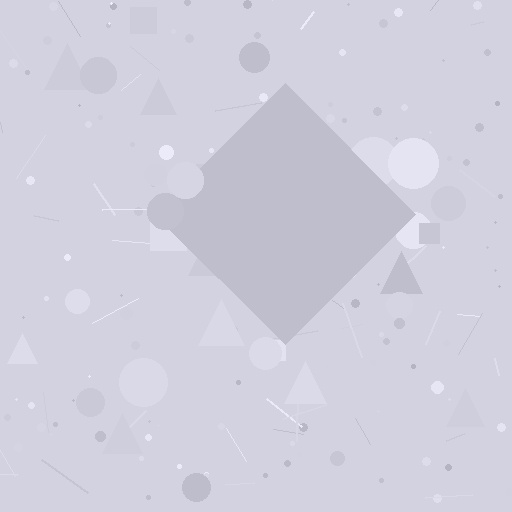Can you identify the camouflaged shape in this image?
The camouflaged shape is a diamond.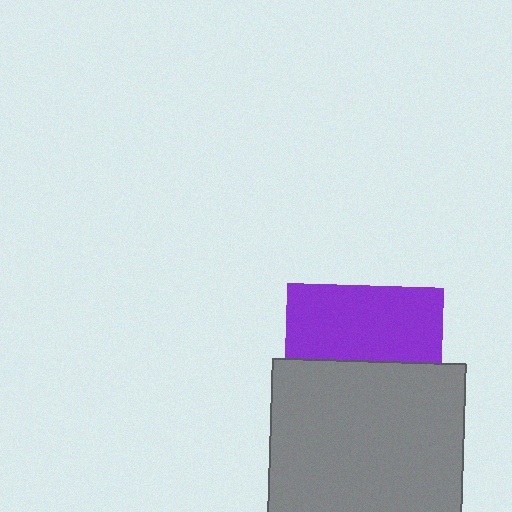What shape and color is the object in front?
The object in front is a gray square.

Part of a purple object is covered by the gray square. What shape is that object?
It is a square.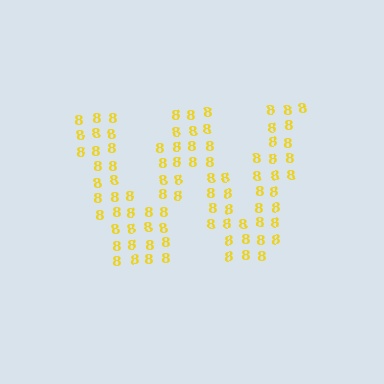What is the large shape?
The large shape is the letter W.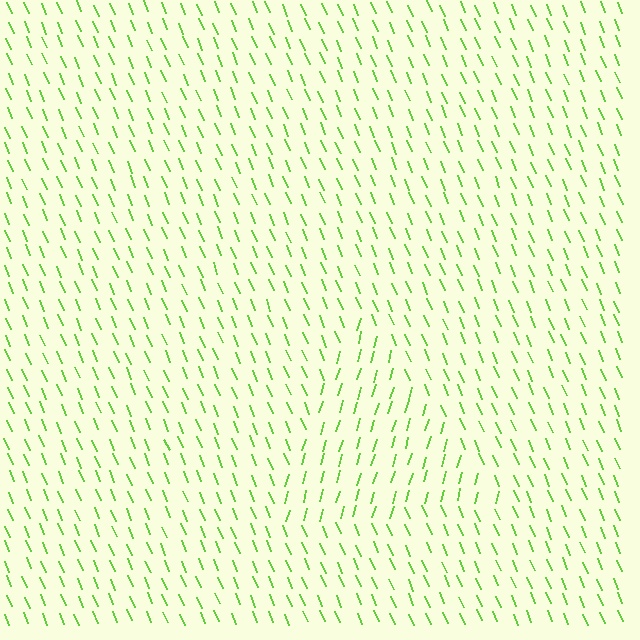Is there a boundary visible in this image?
Yes, there is a texture boundary formed by a change in line orientation.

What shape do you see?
I see a triangle.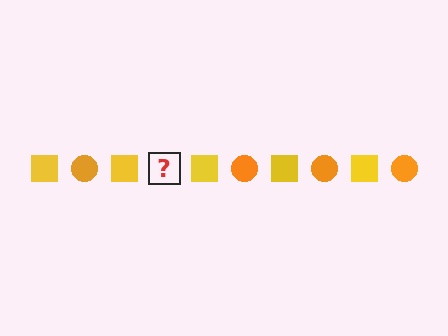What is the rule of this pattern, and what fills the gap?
The rule is that the pattern alternates between yellow square and orange circle. The gap should be filled with an orange circle.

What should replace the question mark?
The question mark should be replaced with an orange circle.